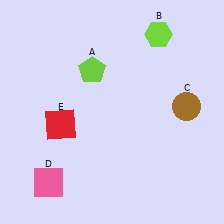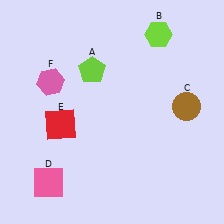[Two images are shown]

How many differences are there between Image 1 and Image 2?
There is 1 difference between the two images.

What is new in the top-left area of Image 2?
A pink hexagon (F) was added in the top-left area of Image 2.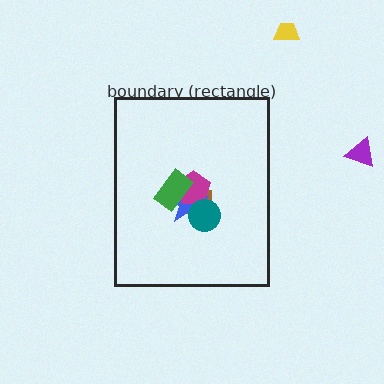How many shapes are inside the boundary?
5 inside, 2 outside.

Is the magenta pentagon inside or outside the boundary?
Inside.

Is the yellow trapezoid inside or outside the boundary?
Outside.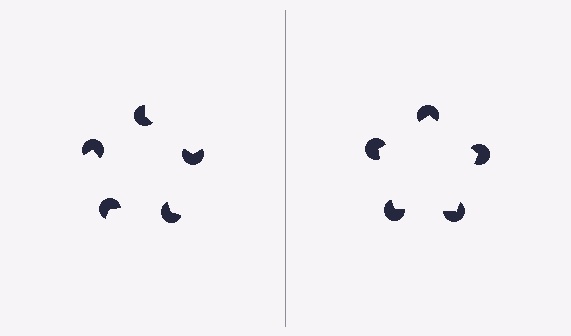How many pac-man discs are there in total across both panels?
10 — 5 on each side.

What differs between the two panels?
The pac-man discs are positioned identically on both sides; only the wedge orientations differ. On the right they align to a pentagon; on the left they are misaligned.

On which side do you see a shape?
An illusory pentagon appears on the right side. On the left side the wedge cuts are rotated, so no coherent shape forms.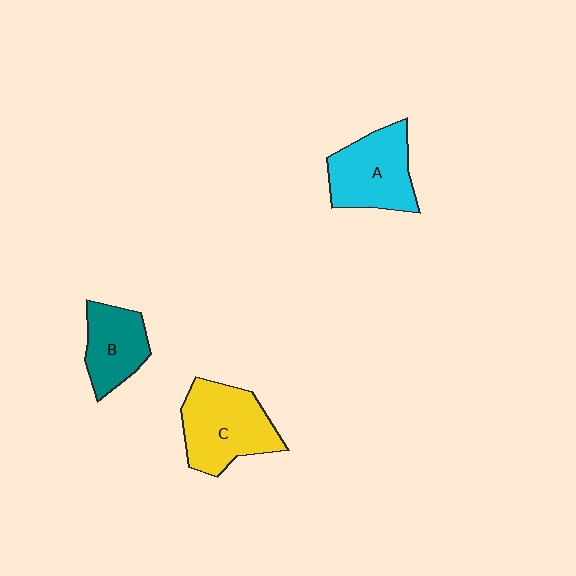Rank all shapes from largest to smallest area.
From largest to smallest: C (yellow), A (cyan), B (teal).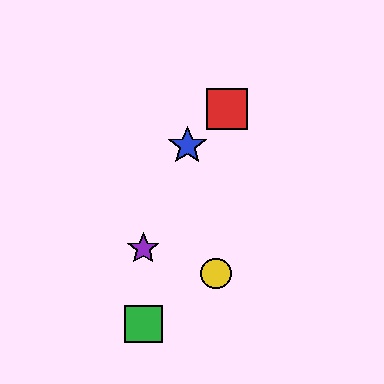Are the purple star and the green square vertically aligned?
Yes, both are at x≈143.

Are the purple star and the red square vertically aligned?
No, the purple star is at x≈143 and the red square is at x≈227.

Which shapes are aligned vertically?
The green square, the purple star are aligned vertically.